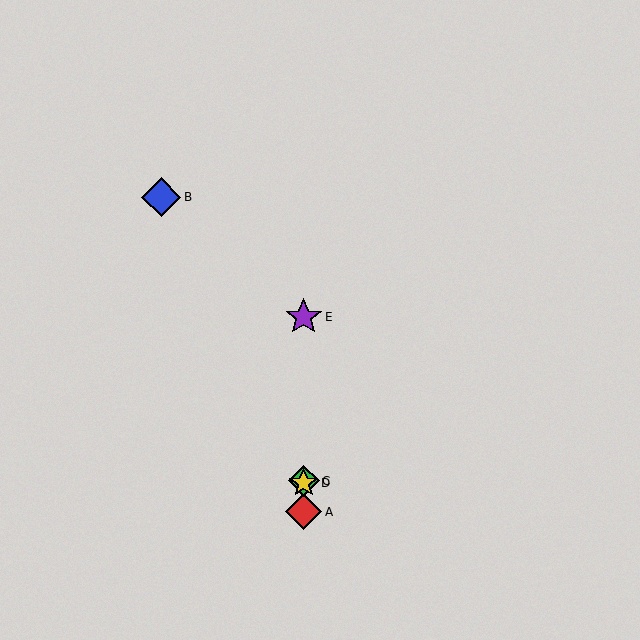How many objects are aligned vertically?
4 objects (A, C, D, E) are aligned vertically.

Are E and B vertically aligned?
No, E is at x≈304 and B is at x≈161.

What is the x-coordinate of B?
Object B is at x≈161.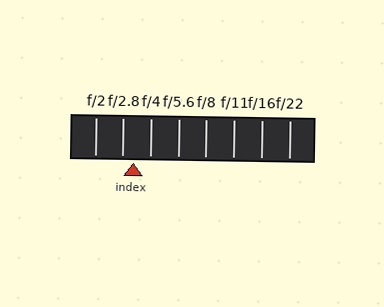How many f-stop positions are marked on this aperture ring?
There are 8 f-stop positions marked.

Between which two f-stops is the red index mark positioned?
The index mark is between f/2.8 and f/4.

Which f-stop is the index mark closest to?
The index mark is closest to f/2.8.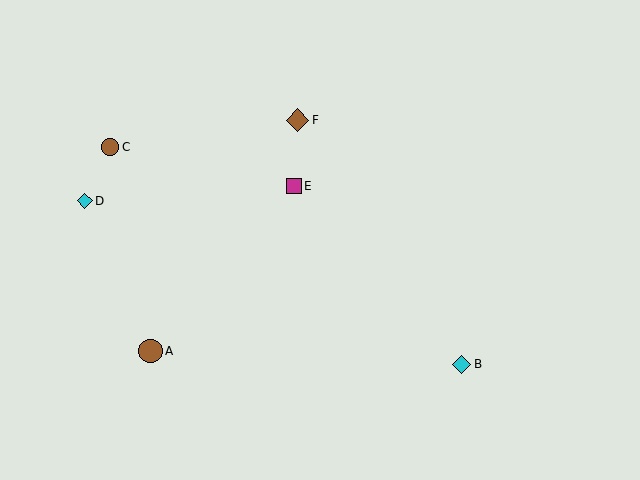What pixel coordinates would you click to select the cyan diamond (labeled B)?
Click at (462, 364) to select the cyan diamond B.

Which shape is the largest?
The brown circle (labeled A) is the largest.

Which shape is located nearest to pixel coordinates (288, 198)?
The magenta square (labeled E) at (294, 186) is nearest to that location.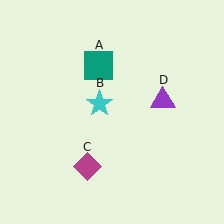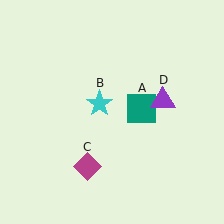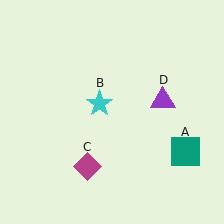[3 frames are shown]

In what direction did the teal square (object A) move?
The teal square (object A) moved down and to the right.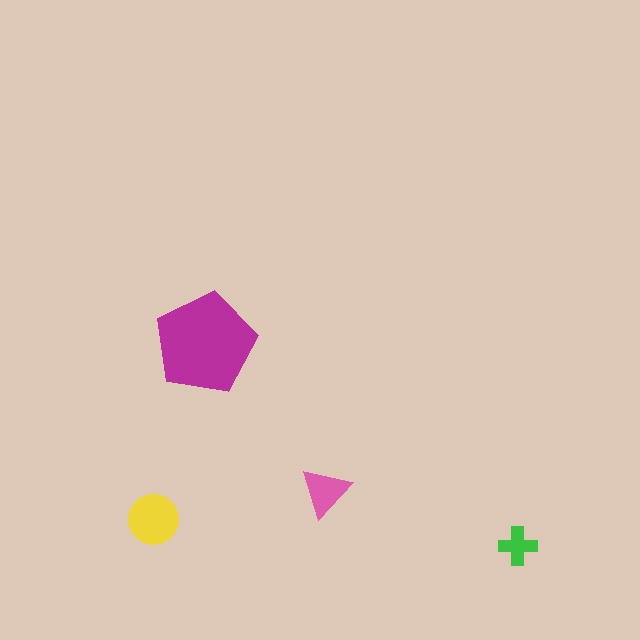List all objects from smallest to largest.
The green cross, the pink triangle, the yellow circle, the magenta pentagon.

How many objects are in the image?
There are 4 objects in the image.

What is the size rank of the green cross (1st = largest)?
4th.